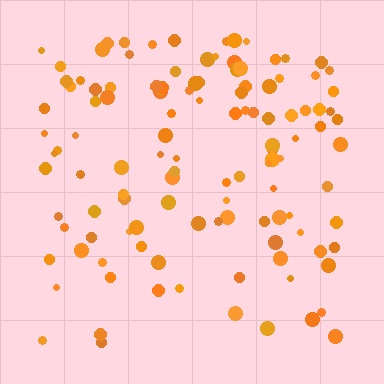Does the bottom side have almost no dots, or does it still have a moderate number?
Still a moderate number, just noticeably fewer than the top.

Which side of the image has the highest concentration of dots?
The top.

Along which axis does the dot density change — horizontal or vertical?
Vertical.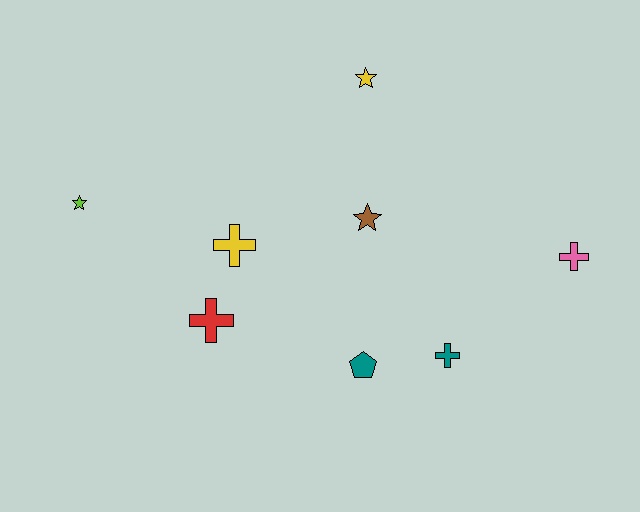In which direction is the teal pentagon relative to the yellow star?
The teal pentagon is below the yellow star.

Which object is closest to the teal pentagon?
The teal cross is closest to the teal pentagon.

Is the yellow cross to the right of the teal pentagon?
No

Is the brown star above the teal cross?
Yes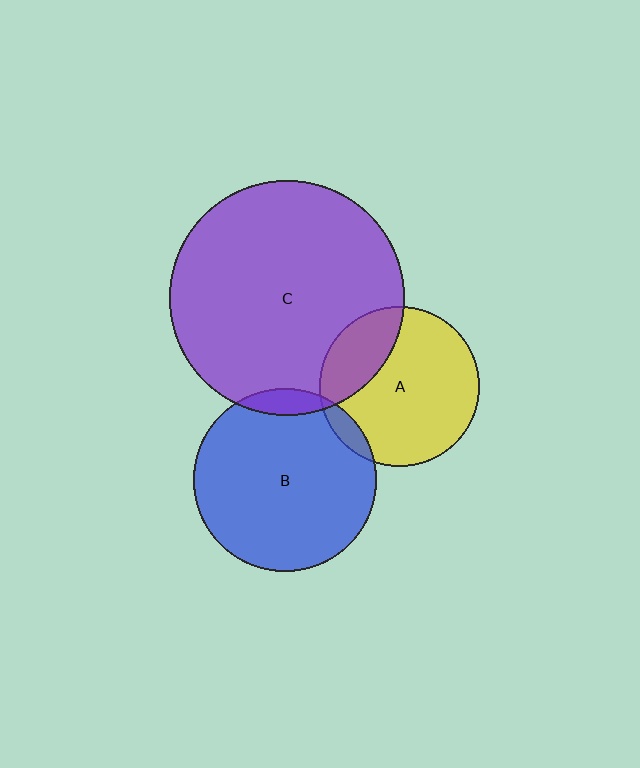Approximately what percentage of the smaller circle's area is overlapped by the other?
Approximately 25%.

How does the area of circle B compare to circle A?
Approximately 1.3 times.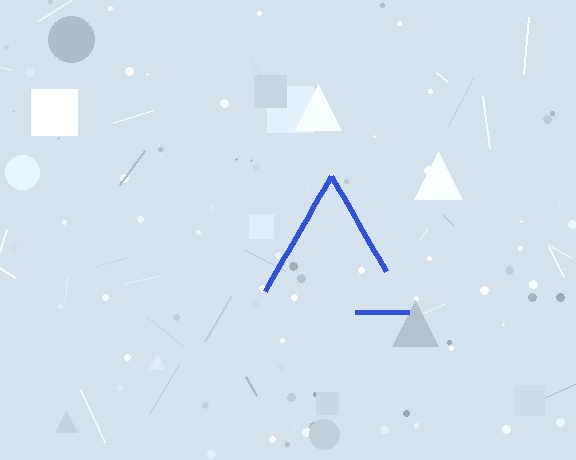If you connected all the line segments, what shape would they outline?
They would outline a triangle.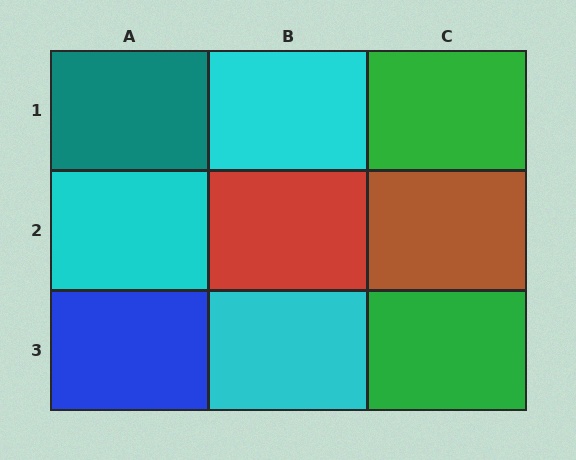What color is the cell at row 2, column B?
Red.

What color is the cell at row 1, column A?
Teal.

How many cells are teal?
1 cell is teal.